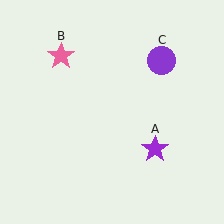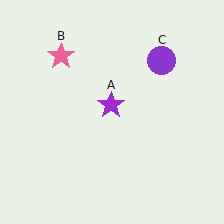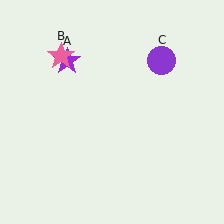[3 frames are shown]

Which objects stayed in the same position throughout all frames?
Pink star (object B) and purple circle (object C) remained stationary.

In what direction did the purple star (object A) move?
The purple star (object A) moved up and to the left.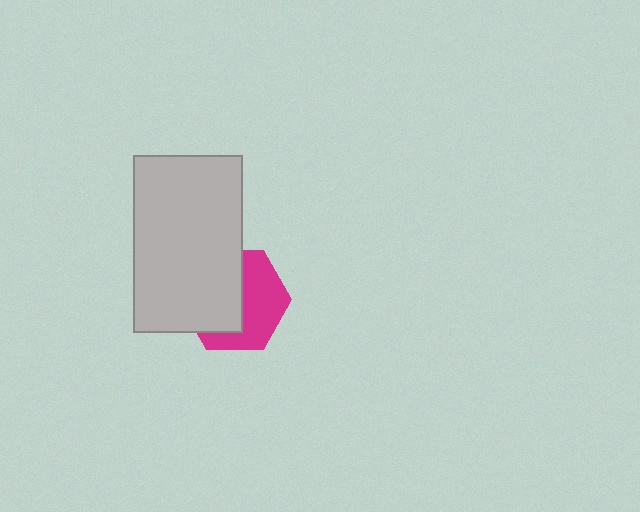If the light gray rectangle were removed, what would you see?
You would see the complete magenta hexagon.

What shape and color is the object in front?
The object in front is a light gray rectangle.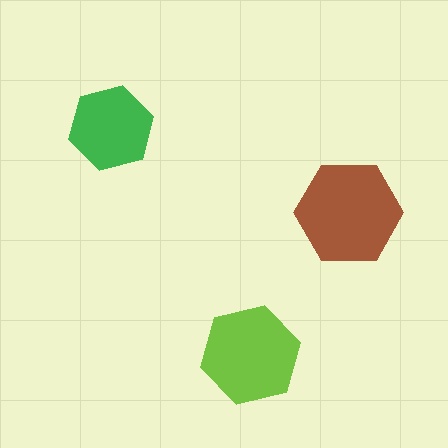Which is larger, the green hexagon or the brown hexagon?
The brown one.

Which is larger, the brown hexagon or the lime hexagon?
The brown one.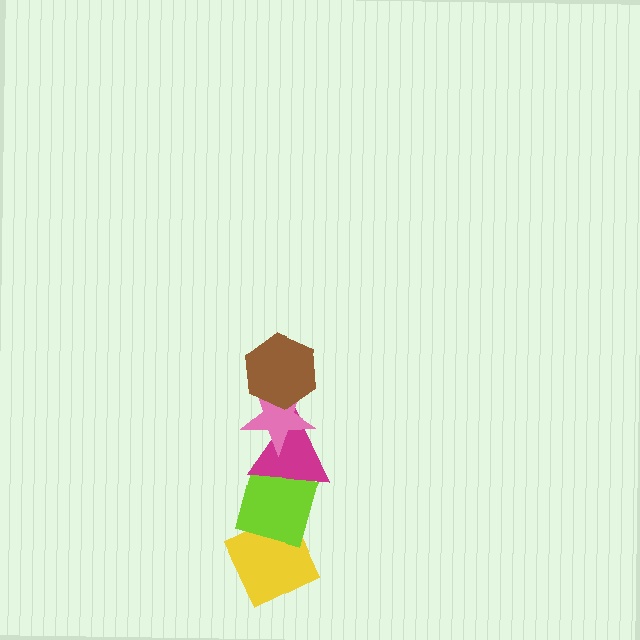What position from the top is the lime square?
The lime square is 4th from the top.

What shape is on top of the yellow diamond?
The lime square is on top of the yellow diamond.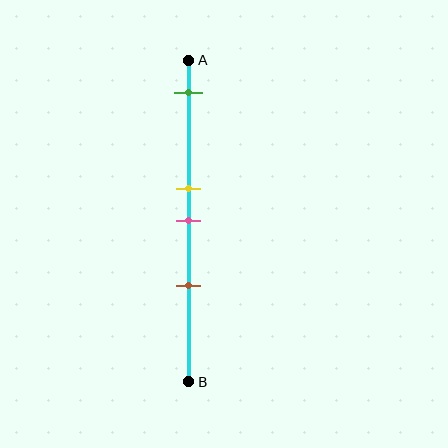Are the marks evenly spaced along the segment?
No, the marks are not evenly spaced.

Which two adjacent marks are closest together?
The yellow and pink marks are the closest adjacent pair.